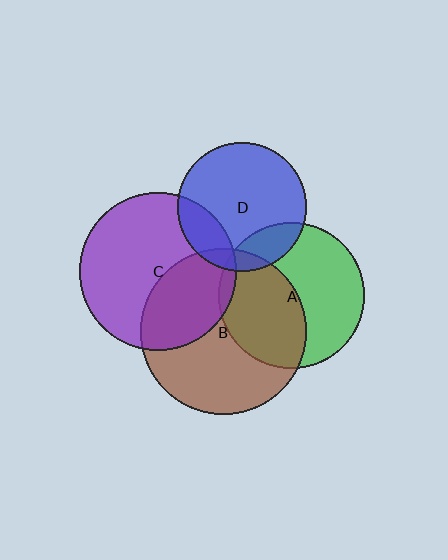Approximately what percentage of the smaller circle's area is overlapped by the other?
Approximately 10%.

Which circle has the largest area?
Circle B (brown).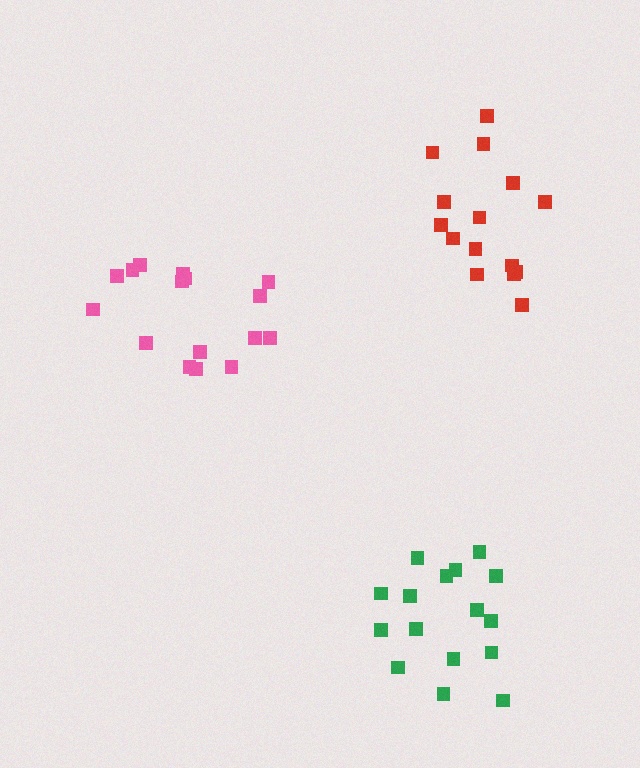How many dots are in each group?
Group 1: 16 dots, Group 2: 15 dots, Group 3: 16 dots (47 total).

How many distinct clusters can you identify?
There are 3 distinct clusters.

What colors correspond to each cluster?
The clusters are colored: green, red, pink.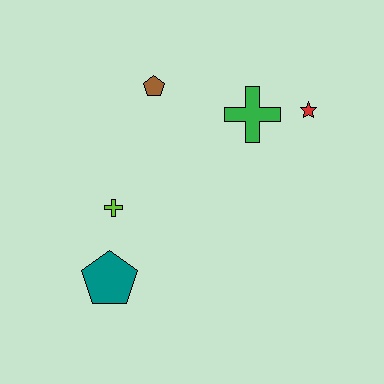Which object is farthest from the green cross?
The teal pentagon is farthest from the green cross.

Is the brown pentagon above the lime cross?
Yes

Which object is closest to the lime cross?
The teal pentagon is closest to the lime cross.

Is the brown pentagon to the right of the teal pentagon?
Yes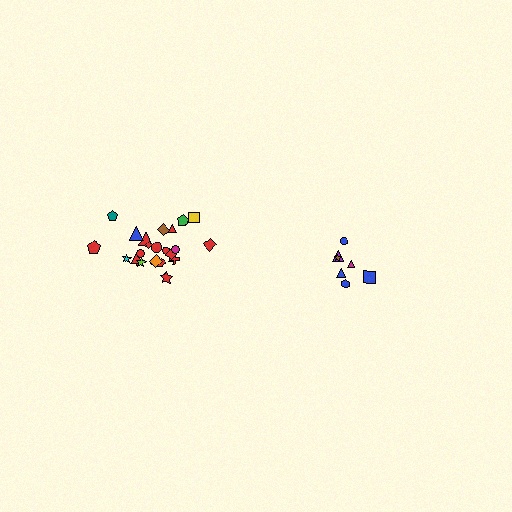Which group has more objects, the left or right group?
The left group.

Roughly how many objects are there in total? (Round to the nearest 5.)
Roughly 30 objects in total.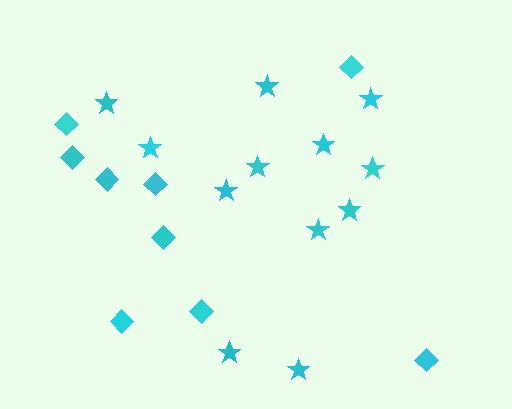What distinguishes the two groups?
There are 2 groups: one group of stars (12) and one group of diamonds (9).